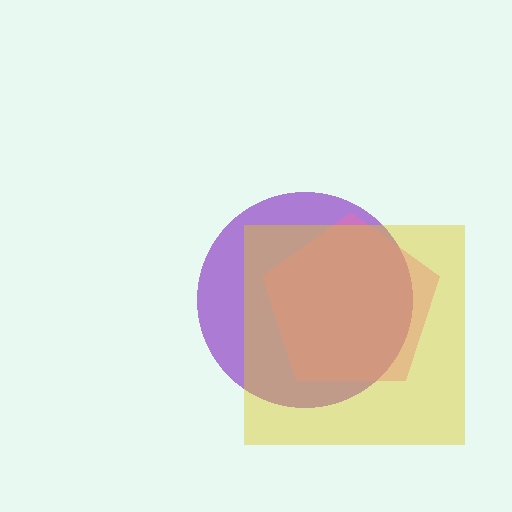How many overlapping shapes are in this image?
There are 3 overlapping shapes in the image.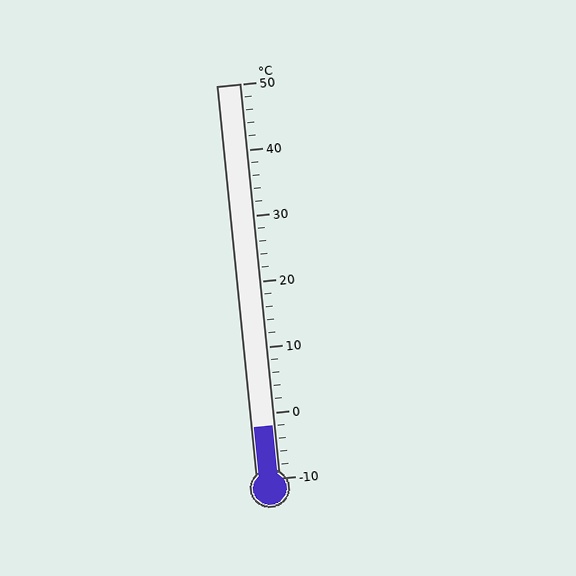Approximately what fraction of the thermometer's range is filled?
The thermometer is filled to approximately 15% of its range.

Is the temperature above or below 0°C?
The temperature is below 0°C.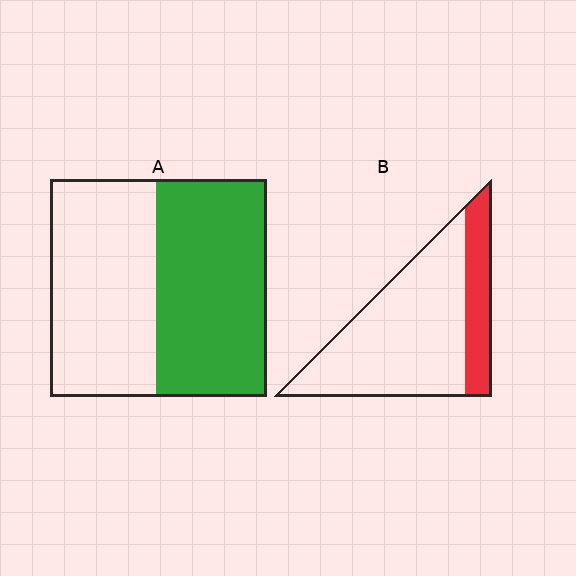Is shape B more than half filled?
No.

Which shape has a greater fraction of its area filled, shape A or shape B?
Shape A.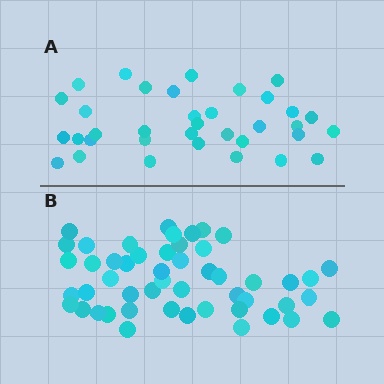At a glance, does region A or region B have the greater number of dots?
Region B (the bottom region) has more dots.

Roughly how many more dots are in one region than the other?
Region B has approximately 15 more dots than region A.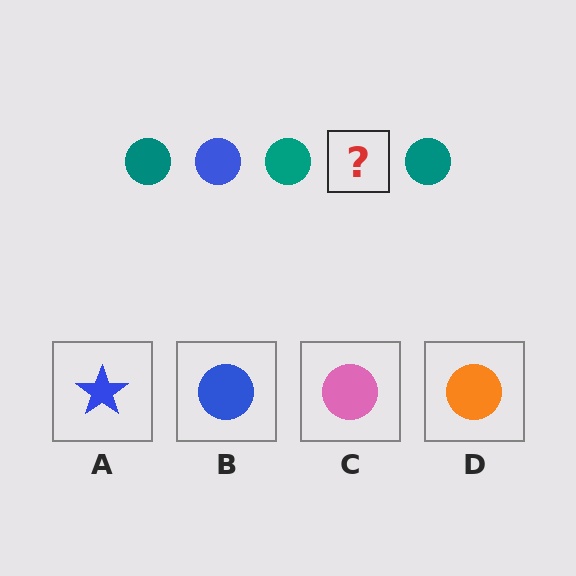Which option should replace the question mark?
Option B.